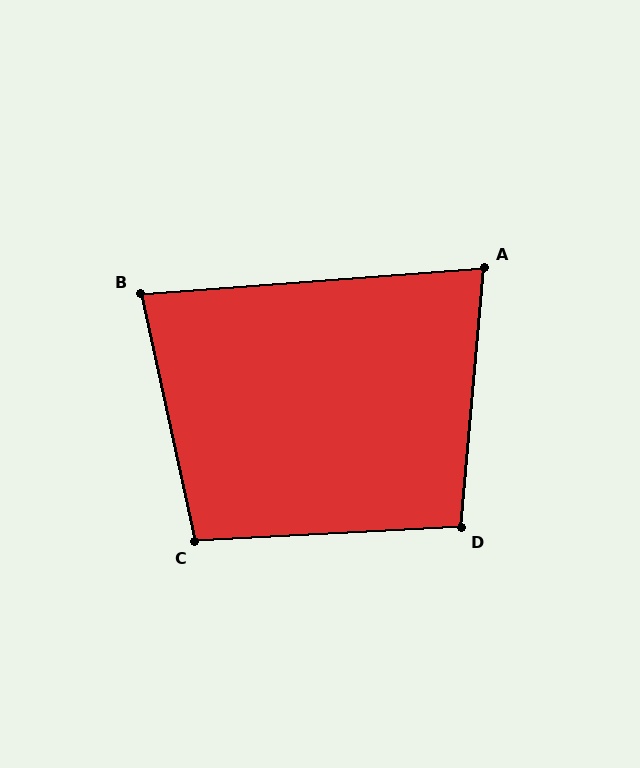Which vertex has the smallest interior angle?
A, at approximately 81 degrees.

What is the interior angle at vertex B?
Approximately 82 degrees (acute).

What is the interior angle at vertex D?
Approximately 98 degrees (obtuse).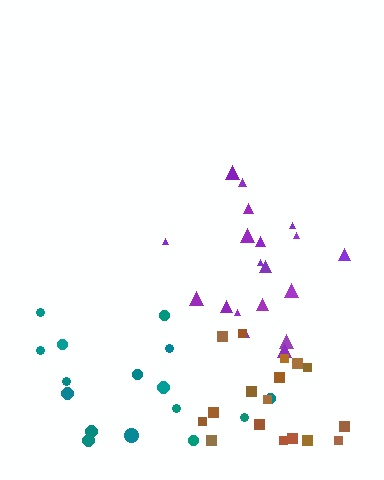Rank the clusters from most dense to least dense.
purple, brown, teal.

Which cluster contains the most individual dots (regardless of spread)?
Purple (19).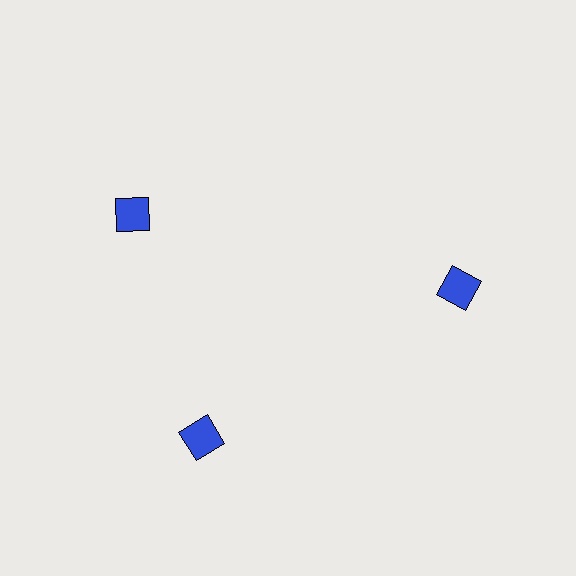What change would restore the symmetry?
The symmetry would be restored by rotating it back into even spacing with its neighbors so that all 3 squares sit at equal angles and equal distance from the center.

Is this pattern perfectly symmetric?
No. The 3 blue squares are arranged in a ring, but one element near the 11 o'clock position is rotated out of alignment along the ring, breaking the 3-fold rotational symmetry.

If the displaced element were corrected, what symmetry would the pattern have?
It would have 3-fold rotational symmetry — the pattern would map onto itself every 120 degrees.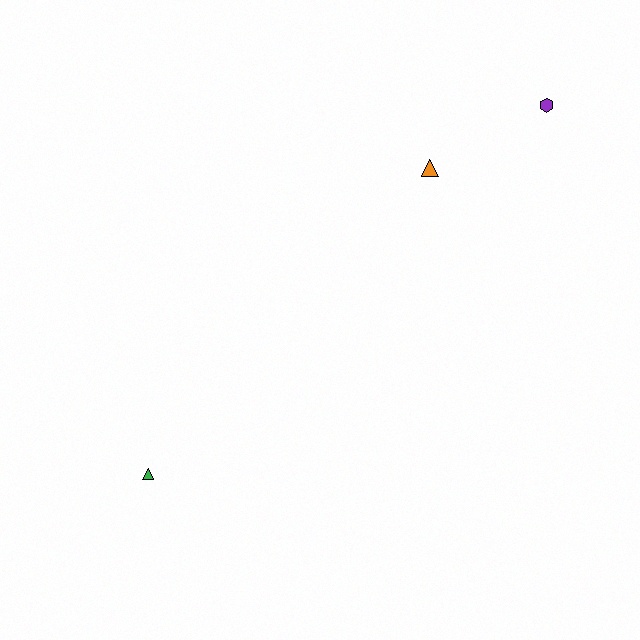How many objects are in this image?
There are 3 objects.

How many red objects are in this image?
There are no red objects.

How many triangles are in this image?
There are 2 triangles.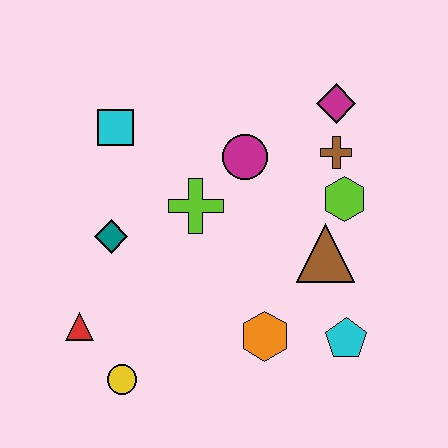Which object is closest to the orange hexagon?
The cyan pentagon is closest to the orange hexagon.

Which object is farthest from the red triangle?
The magenta diamond is farthest from the red triangle.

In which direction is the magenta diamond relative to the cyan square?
The magenta diamond is to the right of the cyan square.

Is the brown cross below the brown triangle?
No